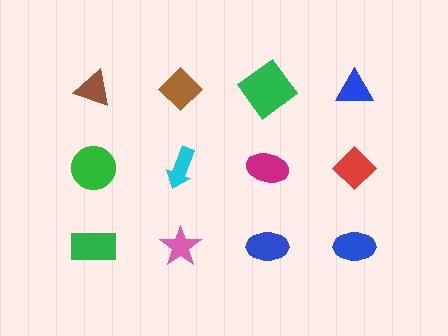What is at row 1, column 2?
A brown diamond.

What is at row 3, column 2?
A pink star.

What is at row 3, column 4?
A blue ellipse.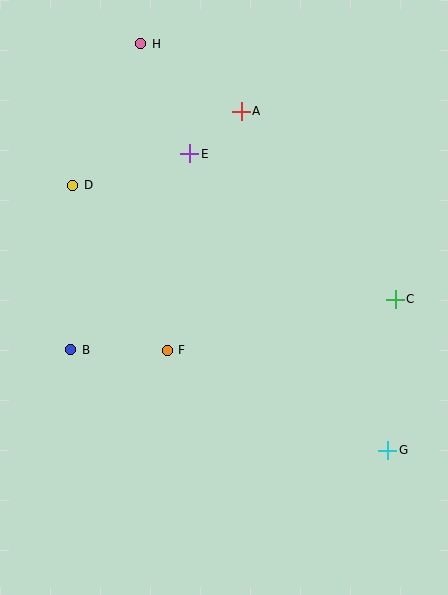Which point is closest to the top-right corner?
Point A is closest to the top-right corner.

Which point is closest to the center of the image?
Point F at (167, 350) is closest to the center.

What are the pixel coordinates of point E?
Point E is at (190, 154).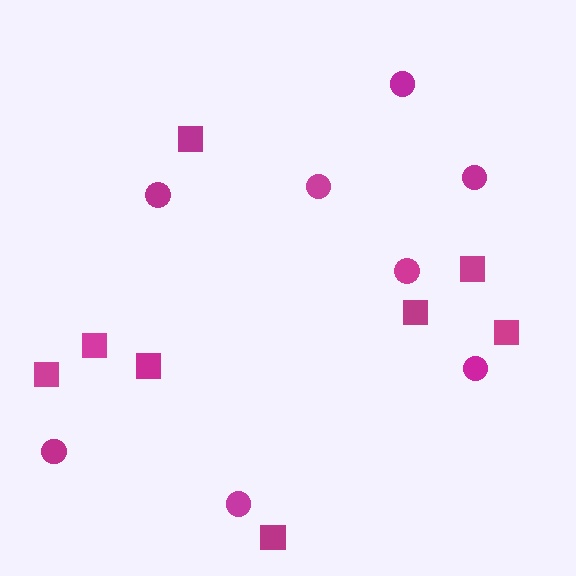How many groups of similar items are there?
There are 2 groups: one group of squares (8) and one group of circles (8).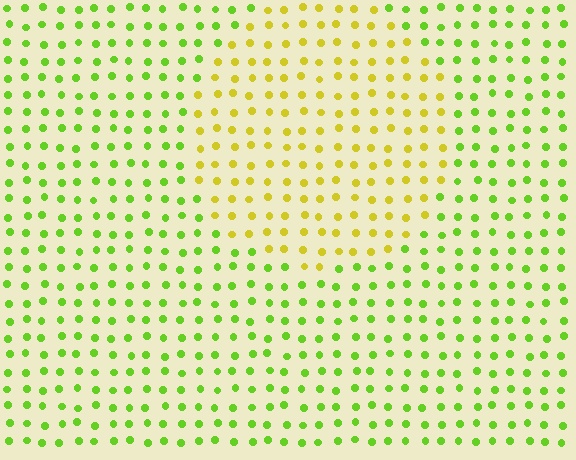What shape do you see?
I see a circle.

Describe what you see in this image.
The image is filled with small lime elements in a uniform arrangement. A circle-shaped region is visible where the elements are tinted to a slightly different hue, forming a subtle color boundary.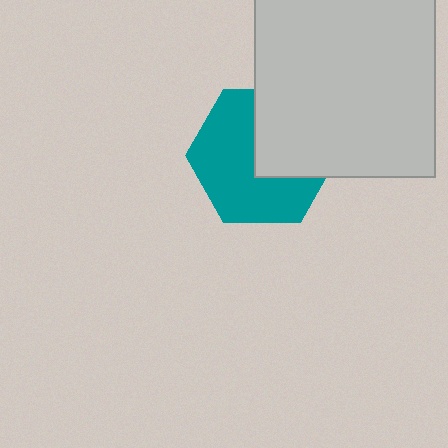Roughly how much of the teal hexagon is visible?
About half of it is visible (roughly 60%).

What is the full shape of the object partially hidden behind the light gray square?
The partially hidden object is a teal hexagon.